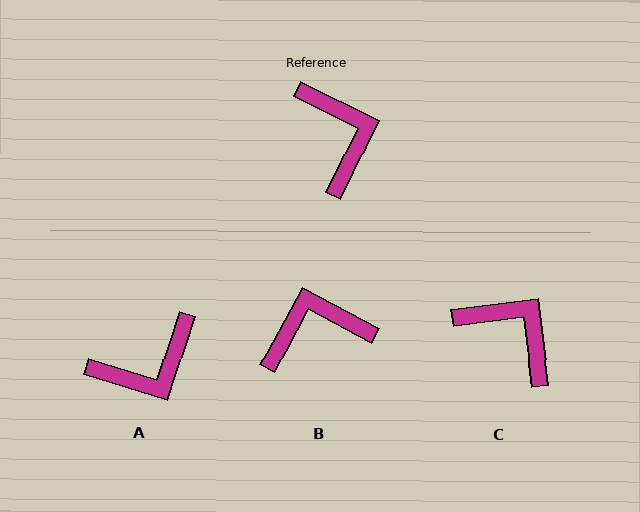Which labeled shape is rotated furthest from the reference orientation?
B, about 88 degrees away.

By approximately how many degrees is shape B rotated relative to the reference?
Approximately 88 degrees counter-clockwise.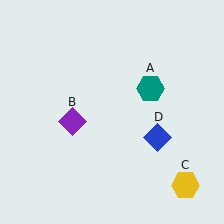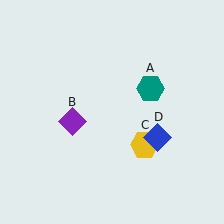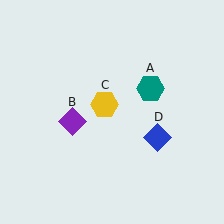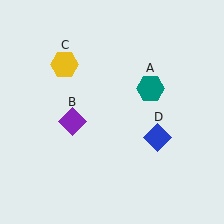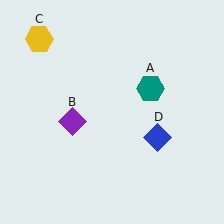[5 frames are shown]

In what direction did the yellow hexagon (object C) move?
The yellow hexagon (object C) moved up and to the left.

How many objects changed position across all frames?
1 object changed position: yellow hexagon (object C).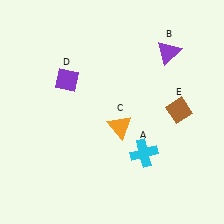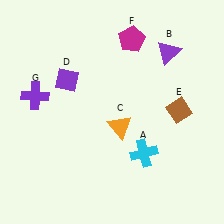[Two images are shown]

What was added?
A magenta pentagon (F), a purple cross (G) were added in Image 2.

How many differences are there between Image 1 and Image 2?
There are 2 differences between the two images.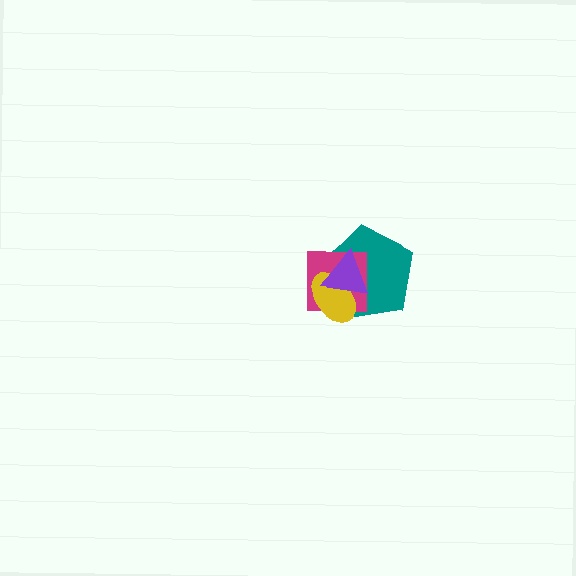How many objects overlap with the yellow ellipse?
3 objects overlap with the yellow ellipse.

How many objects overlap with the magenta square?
3 objects overlap with the magenta square.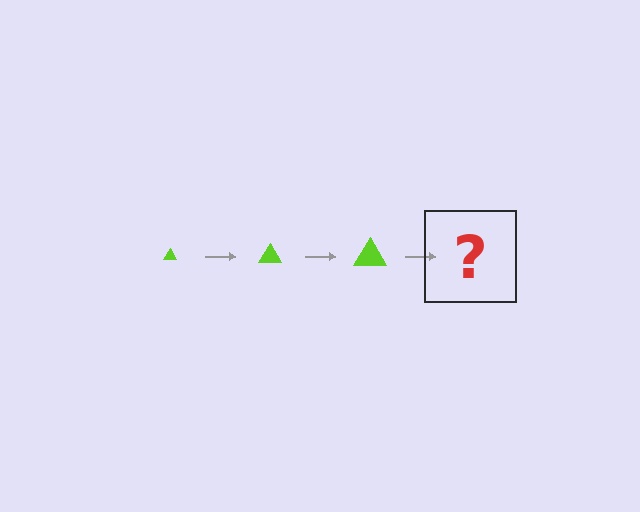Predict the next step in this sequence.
The next step is a lime triangle, larger than the previous one.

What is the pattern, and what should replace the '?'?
The pattern is that the triangle gets progressively larger each step. The '?' should be a lime triangle, larger than the previous one.